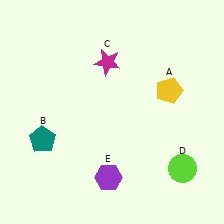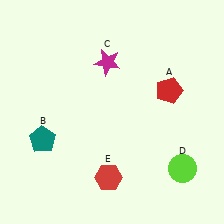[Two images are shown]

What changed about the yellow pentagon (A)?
In Image 1, A is yellow. In Image 2, it changed to red.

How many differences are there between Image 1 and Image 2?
There are 2 differences between the two images.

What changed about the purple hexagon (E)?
In Image 1, E is purple. In Image 2, it changed to red.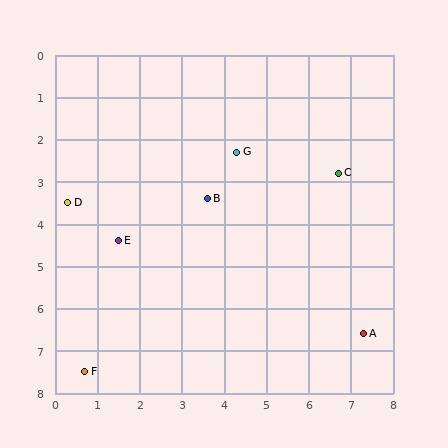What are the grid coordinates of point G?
Point G is at approximately (4.3, 2.3).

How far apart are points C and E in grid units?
Points C and E are about 5.4 grid units apart.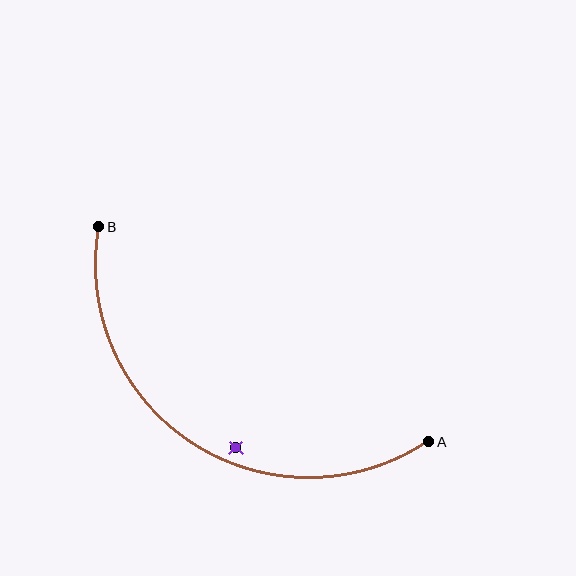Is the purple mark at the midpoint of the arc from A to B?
No — the purple mark does not lie on the arc at all. It sits slightly inside the curve.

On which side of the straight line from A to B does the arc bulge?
The arc bulges below the straight line connecting A and B.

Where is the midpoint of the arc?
The arc midpoint is the point on the curve farthest from the straight line joining A and B. It sits below that line.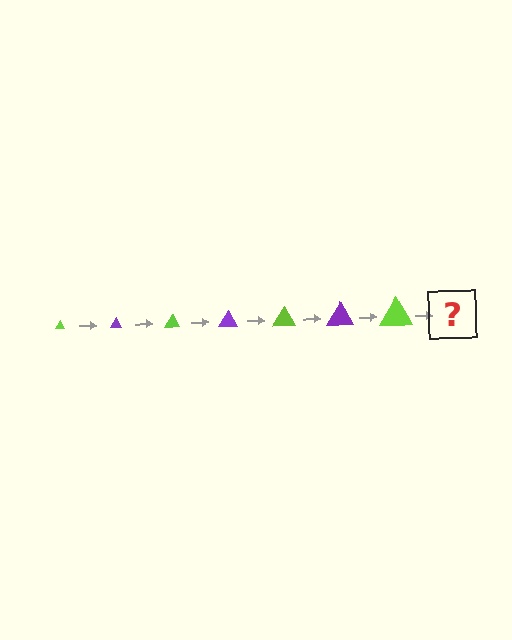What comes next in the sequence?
The next element should be a purple triangle, larger than the previous one.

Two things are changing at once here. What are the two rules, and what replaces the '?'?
The two rules are that the triangle grows larger each step and the color cycles through lime and purple. The '?' should be a purple triangle, larger than the previous one.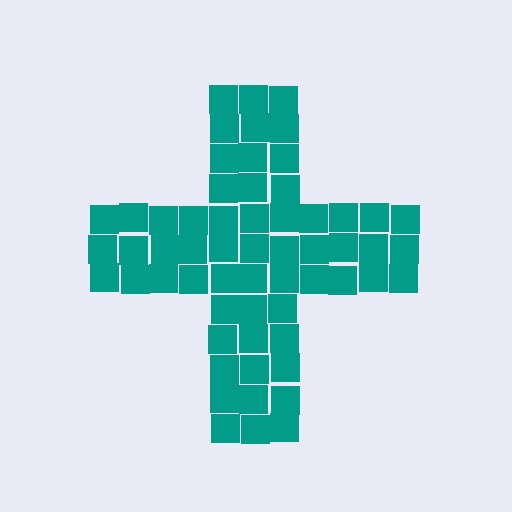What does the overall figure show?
The overall figure shows a cross.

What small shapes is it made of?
It is made of small squares.